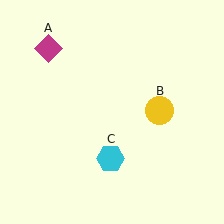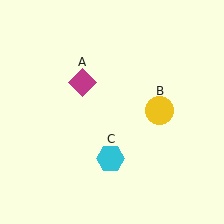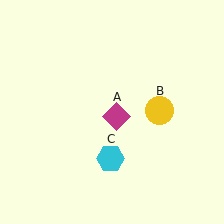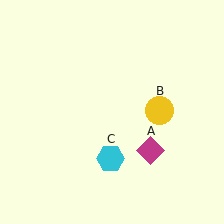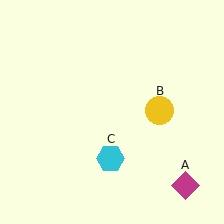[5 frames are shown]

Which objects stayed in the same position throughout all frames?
Yellow circle (object B) and cyan hexagon (object C) remained stationary.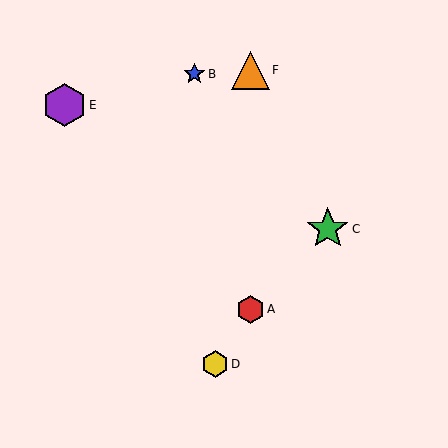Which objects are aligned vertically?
Objects A, F are aligned vertically.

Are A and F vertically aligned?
Yes, both are at x≈251.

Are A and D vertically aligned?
No, A is at x≈251 and D is at x≈215.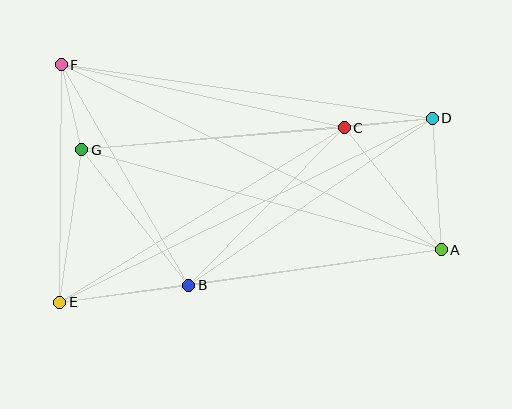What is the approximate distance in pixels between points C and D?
The distance between C and D is approximately 89 pixels.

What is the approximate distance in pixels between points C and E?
The distance between C and E is approximately 334 pixels.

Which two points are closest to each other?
Points F and G are closest to each other.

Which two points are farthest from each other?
Points A and F are farthest from each other.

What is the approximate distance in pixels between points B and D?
The distance between B and D is approximately 295 pixels.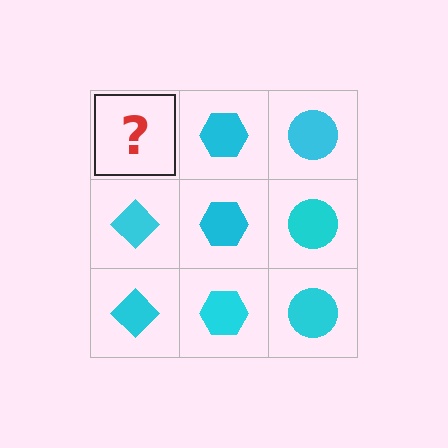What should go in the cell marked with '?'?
The missing cell should contain a cyan diamond.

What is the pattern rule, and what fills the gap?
The rule is that each column has a consistent shape. The gap should be filled with a cyan diamond.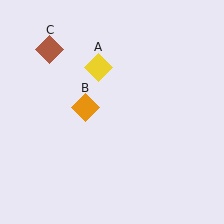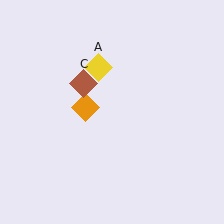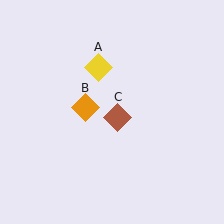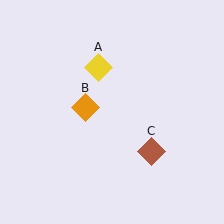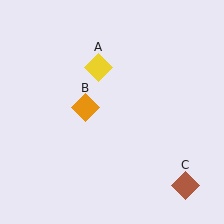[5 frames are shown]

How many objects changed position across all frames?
1 object changed position: brown diamond (object C).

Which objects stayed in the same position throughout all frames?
Yellow diamond (object A) and orange diamond (object B) remained stationary.